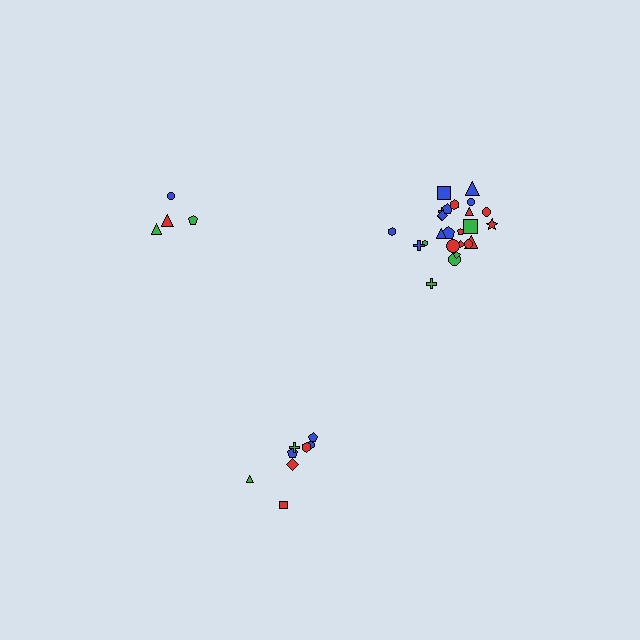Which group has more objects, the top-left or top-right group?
The top-right group.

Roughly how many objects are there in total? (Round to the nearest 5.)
Roughly 35 objects in total.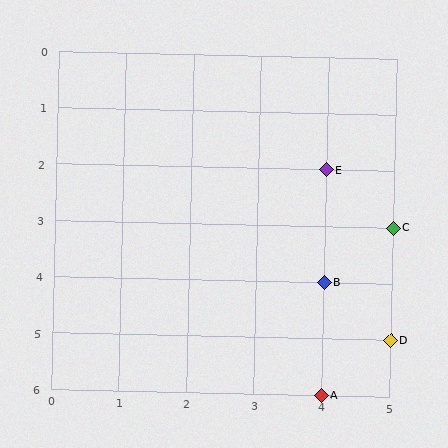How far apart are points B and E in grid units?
Points B and E are 2 rows apart.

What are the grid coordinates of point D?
Point D is at grid coordinates (5, 5).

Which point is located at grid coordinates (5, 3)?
Point C is at (5, 3).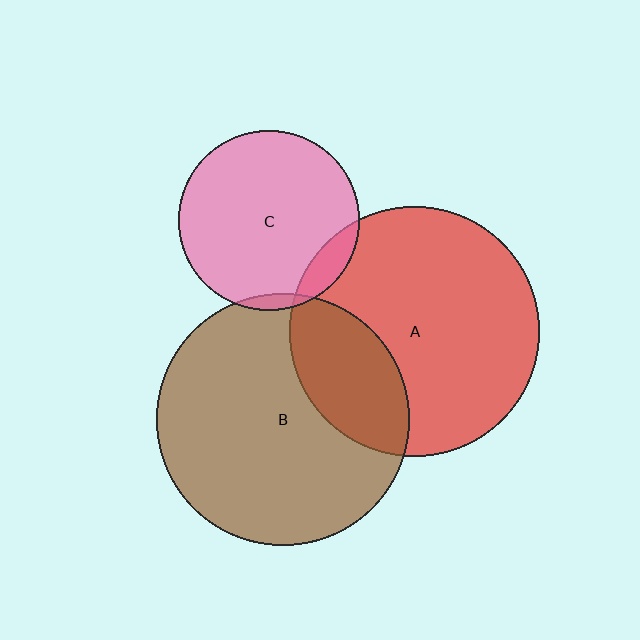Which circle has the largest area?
Circle B (brown).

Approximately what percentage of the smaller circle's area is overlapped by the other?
Approximately 5%.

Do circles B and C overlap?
Yes.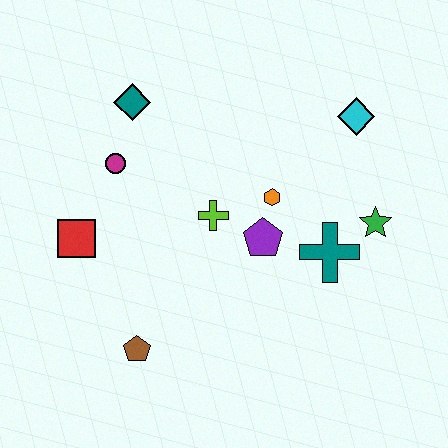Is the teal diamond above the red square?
Yes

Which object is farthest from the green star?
The red square is farthest from the green star.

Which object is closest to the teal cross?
The green star is closest to the teal cross.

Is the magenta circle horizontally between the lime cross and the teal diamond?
No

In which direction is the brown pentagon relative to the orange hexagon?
The brown pentagon is below the orange hexagon.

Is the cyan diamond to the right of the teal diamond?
Yes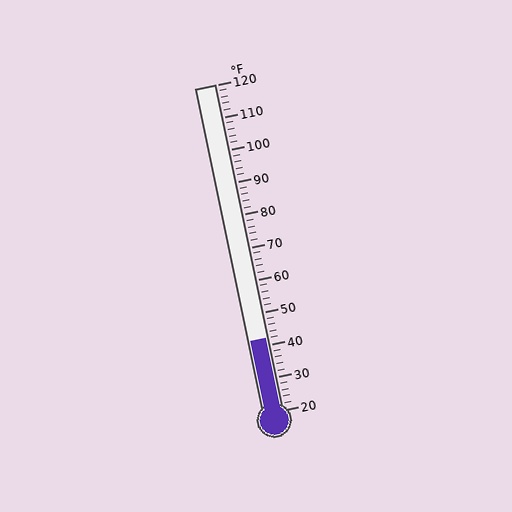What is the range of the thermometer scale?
The thermometer scale ranges from 20°F to 120°F.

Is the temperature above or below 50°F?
The temperature is below 50°F.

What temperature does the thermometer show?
The thermometer shows approximately 42°F.